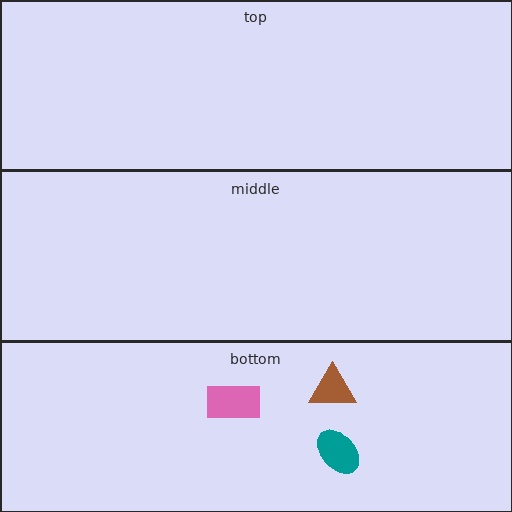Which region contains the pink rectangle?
The bottom region.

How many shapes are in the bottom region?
3.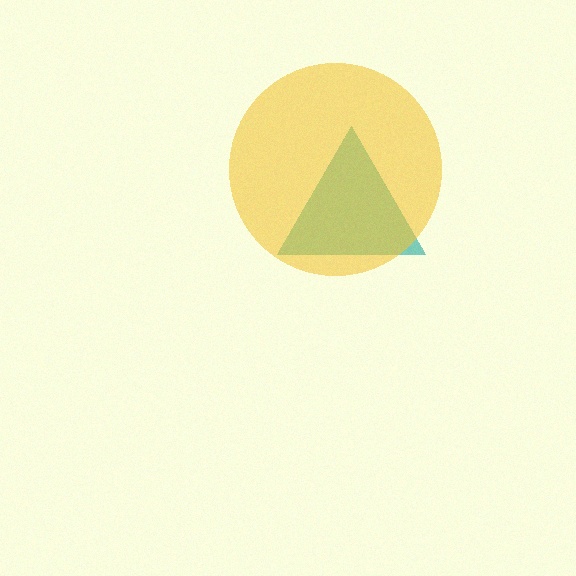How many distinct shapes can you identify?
There are 2 distinct shapes: a teal triangle, a yellow circle.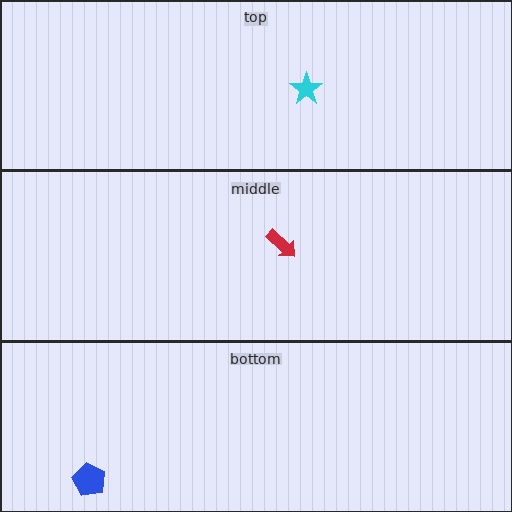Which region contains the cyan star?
The top region.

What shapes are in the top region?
The cyan star.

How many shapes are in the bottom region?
1.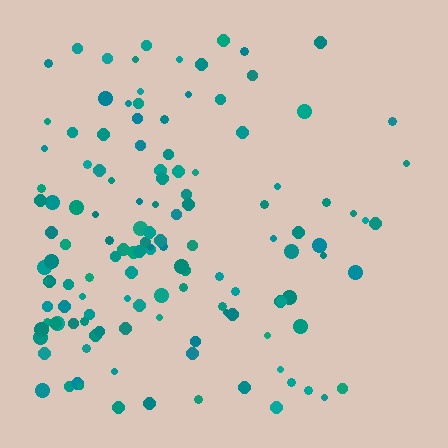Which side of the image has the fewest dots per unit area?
The right.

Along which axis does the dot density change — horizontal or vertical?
Horizontal.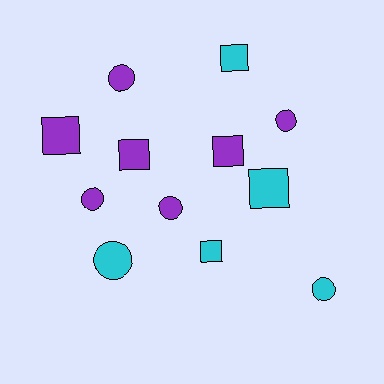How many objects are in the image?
There are 12 objects.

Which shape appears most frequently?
Square, with 6 objects.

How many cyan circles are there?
There are 2 cyan circles.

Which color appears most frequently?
Purple, with 7 objects.